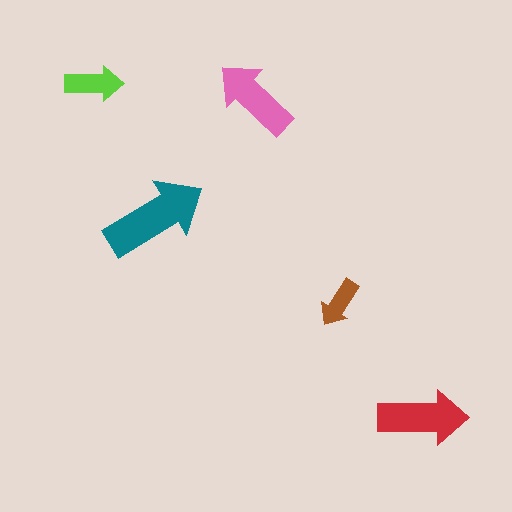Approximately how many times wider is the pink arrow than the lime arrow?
About 1.5 times wider.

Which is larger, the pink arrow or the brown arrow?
The pink one.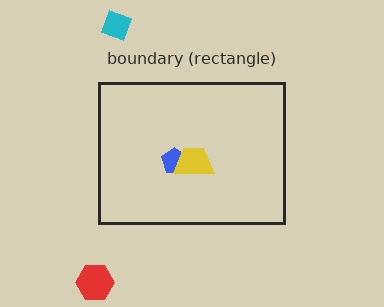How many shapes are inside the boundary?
2 inside, 2 outside.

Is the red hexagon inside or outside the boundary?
Outside.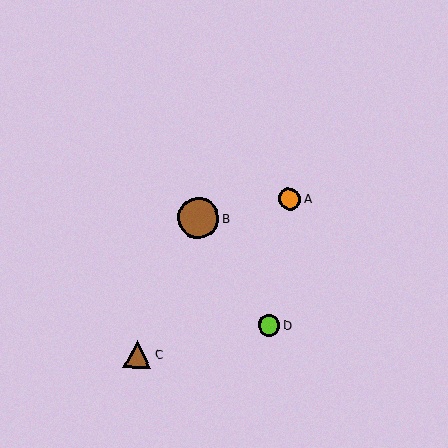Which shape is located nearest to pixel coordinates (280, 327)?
The lime circle (labeled D) at (269, 325) is nearest to that location.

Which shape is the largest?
The brown circle (labeled B) is the largest.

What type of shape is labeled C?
Shape C is a brown triangle.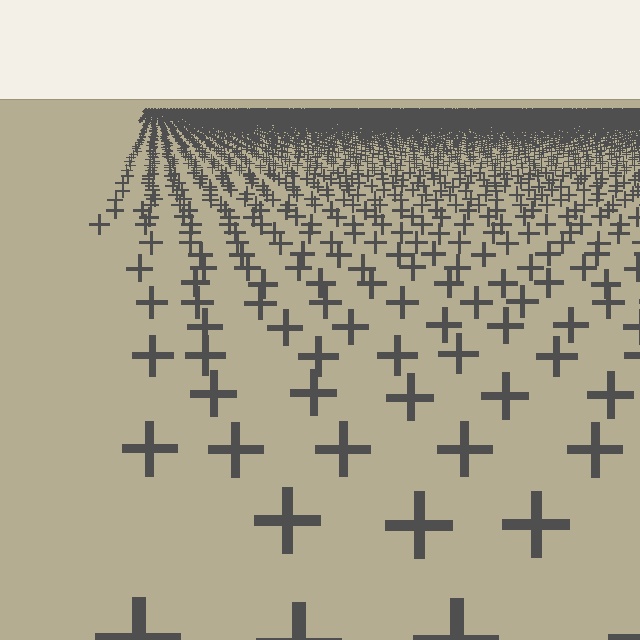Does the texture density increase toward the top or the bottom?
Density increases toward the top.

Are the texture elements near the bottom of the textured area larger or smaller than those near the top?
Larger. Near the bottom, elements are closer to the viewer and appear at a bigger on-screen size.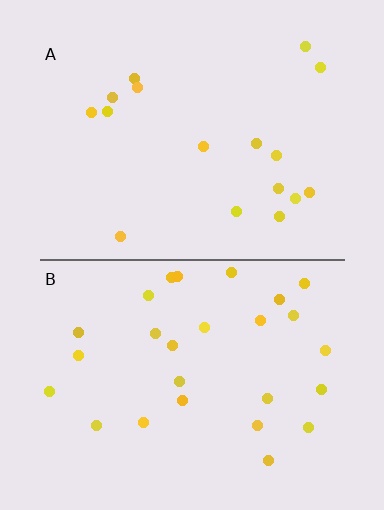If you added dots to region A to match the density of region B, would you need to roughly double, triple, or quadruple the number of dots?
Approximately double.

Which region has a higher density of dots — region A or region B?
B (the bottom).